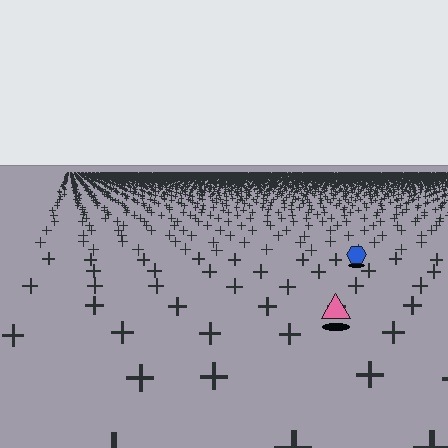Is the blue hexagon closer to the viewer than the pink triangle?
No. The pink triangle is closer — you can tell from the texture gradient: the ground texture is coarser near it.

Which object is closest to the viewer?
The pink triangle is closest. The texture marks near it are larger and more spread out.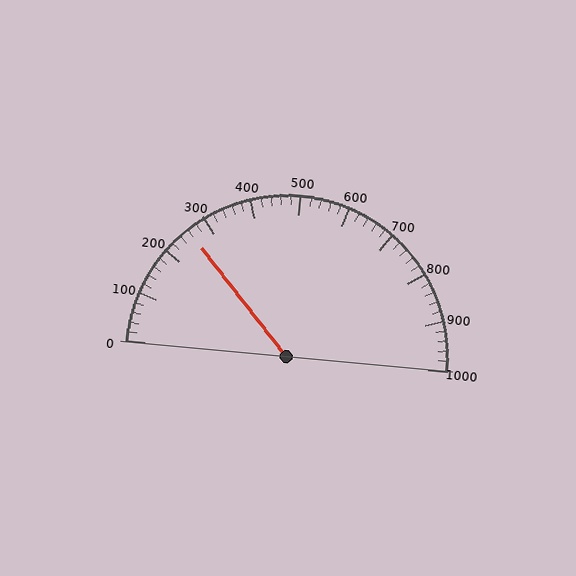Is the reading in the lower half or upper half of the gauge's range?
The reading is in the lower half of the range (0 to 1000).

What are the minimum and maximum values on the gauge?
The gauge ranges from 0 to 1000.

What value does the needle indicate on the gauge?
The needle indicates approximately 260.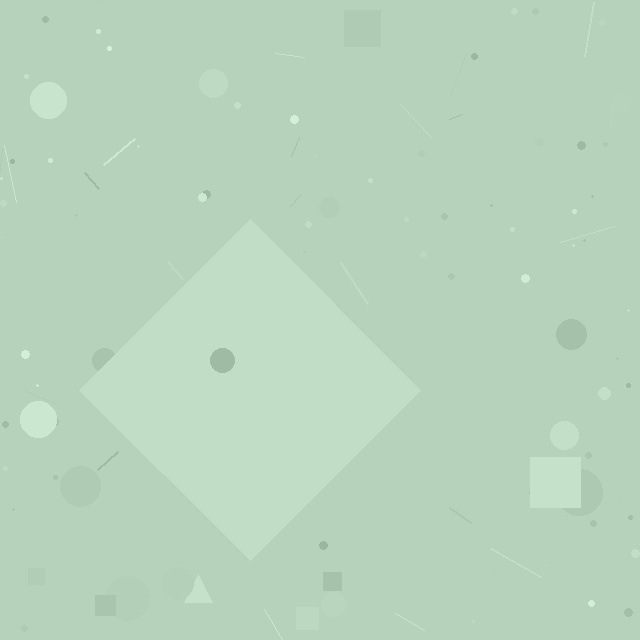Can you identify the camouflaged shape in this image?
The camouflaged shape is a diamond.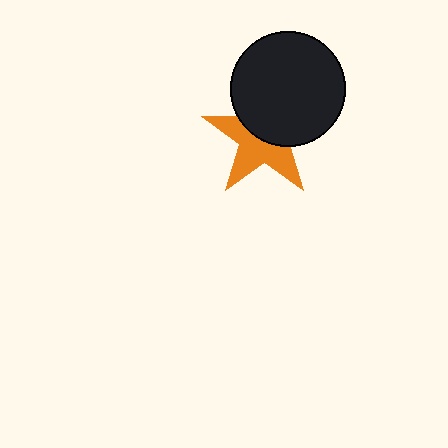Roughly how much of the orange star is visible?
About half of it is visible (roughly 52%).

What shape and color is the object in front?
The object in front is a black circle.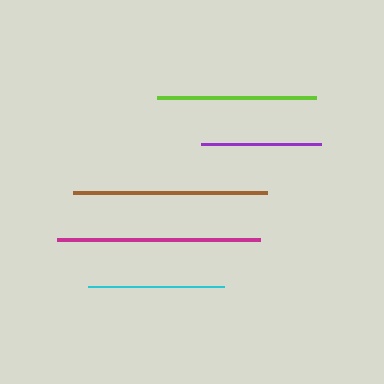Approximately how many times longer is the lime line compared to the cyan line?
The lime line is approximately 1.2 times the length of the cyan line.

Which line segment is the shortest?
The purple line is the shortest at approximately 121 pixels.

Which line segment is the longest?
The magenta line is the longest at approximately 203 pixels.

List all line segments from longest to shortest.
From longest to shortest: magenta, brown, lime, cyan, purple.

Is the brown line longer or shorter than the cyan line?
The brown line is longer than the cyan line.